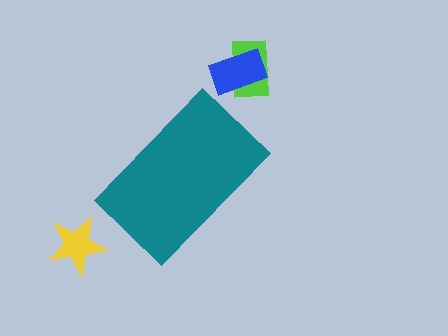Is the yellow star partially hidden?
No, the yellow star is fully visible.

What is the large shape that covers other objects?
A teal rectangle.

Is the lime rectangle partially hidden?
No, the lime rectangle is fully visible.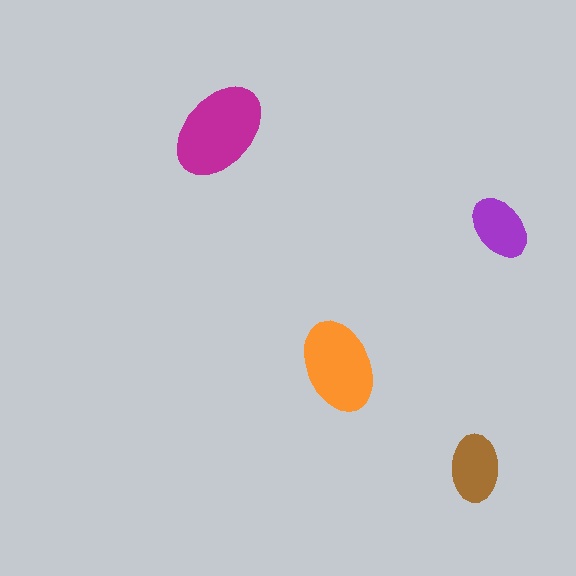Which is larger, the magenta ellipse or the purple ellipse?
The magenta one.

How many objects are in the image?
There are 4 objects in the image.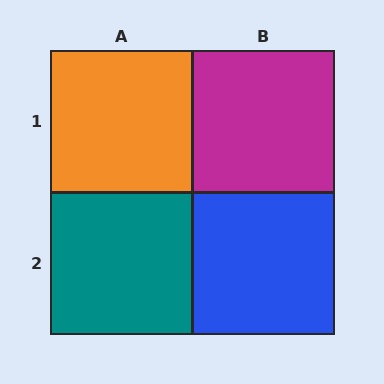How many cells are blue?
1 cell is blue.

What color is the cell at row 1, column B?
Magenta.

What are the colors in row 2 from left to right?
Teal, blue.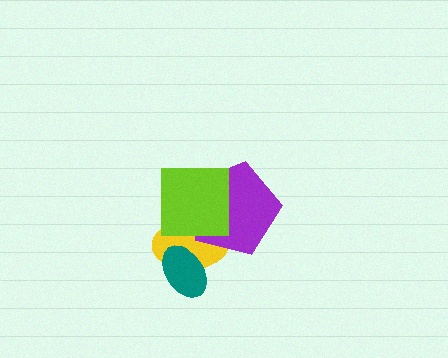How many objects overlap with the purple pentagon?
2 objects overlap with the purple pentagon.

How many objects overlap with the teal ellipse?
1 object overlaps with the teal ellipse.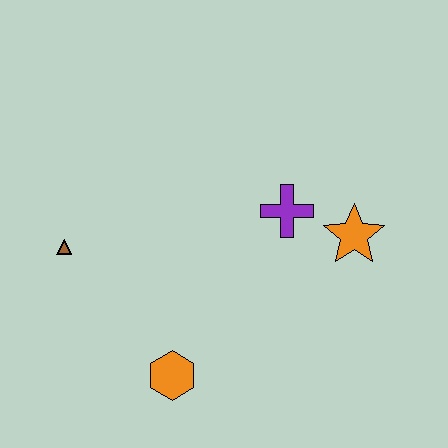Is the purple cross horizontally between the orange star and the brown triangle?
Yes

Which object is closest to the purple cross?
The orange star is closest to the purple cross.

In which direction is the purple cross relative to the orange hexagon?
The purple cross is above the orange hexagon.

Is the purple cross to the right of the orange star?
No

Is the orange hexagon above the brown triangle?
No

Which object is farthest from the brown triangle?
The orange star is farthest from the brown triangle.